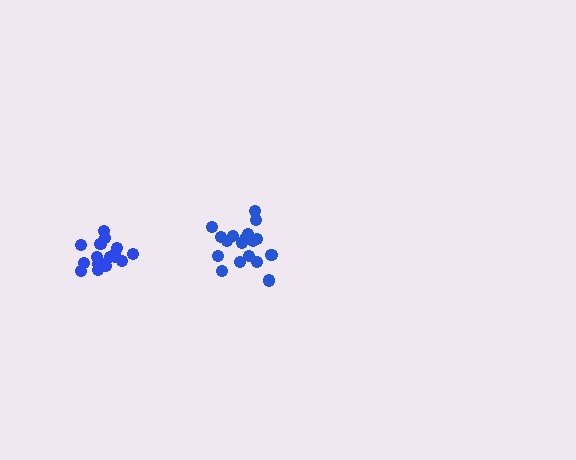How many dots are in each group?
Group 1: 18 dots, Group 2: 18 dots (36 total).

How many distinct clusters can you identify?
There are 2 distinct clusters.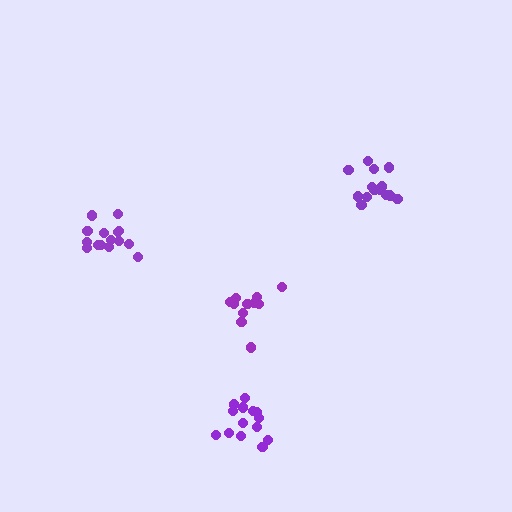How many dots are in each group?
Group 1: 14 dots, Group 2: 15 dots, Group 3: 15 dots, Group 4: 11 dots (55 total).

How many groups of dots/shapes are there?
There are 4 groups.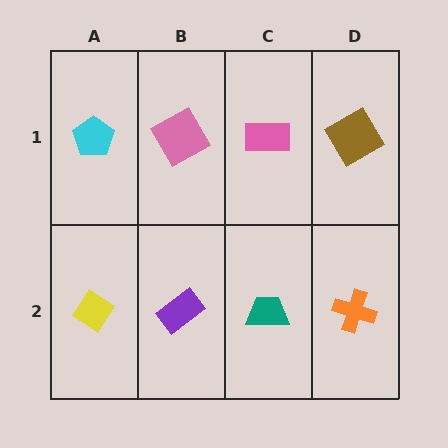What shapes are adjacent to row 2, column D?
A brown diamond (row 1, column D), a teal trapezoid (row 2, column C).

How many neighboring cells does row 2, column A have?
2.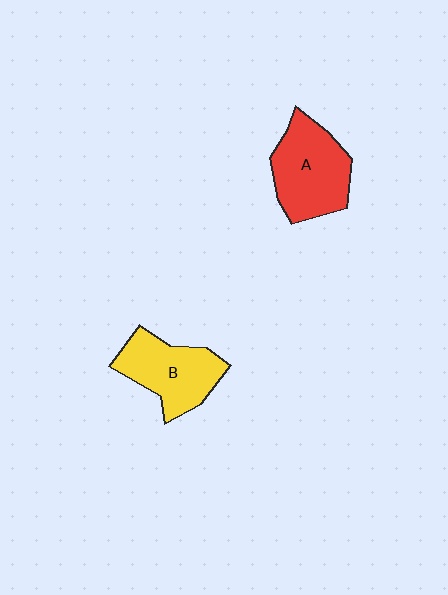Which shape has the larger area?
Shape A (red).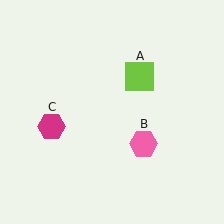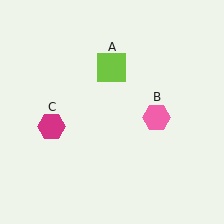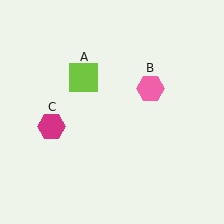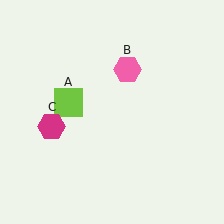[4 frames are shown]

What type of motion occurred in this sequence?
The lime square (object A), pink hexagon (object B) rotated counterclockwise around the center of the scene.